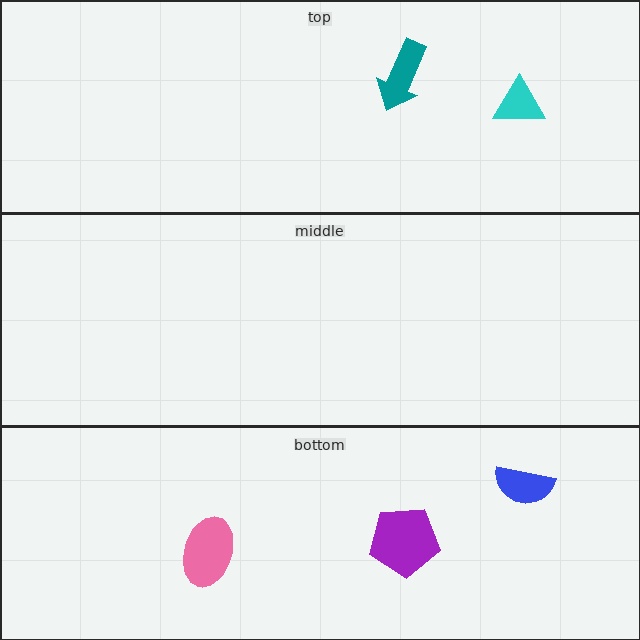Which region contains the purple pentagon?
The bottom region.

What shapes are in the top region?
The cyan triangle, the teal arrow.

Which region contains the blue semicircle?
The bottom region.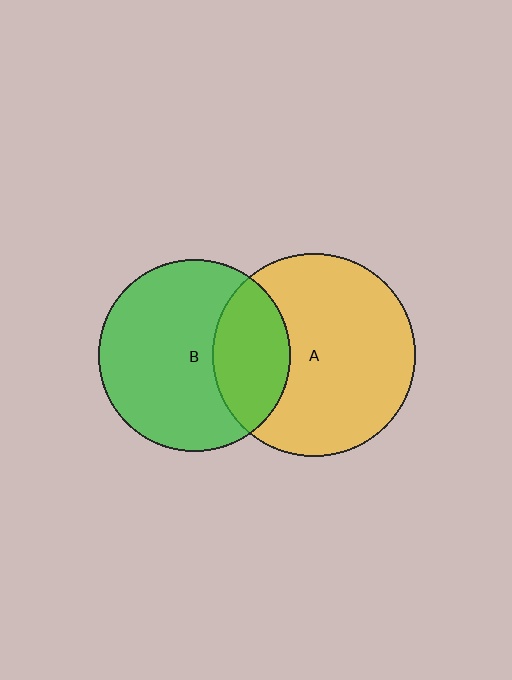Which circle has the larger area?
Circle A (yellow).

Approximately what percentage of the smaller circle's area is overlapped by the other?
Approximately 30%.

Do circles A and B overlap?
Yes.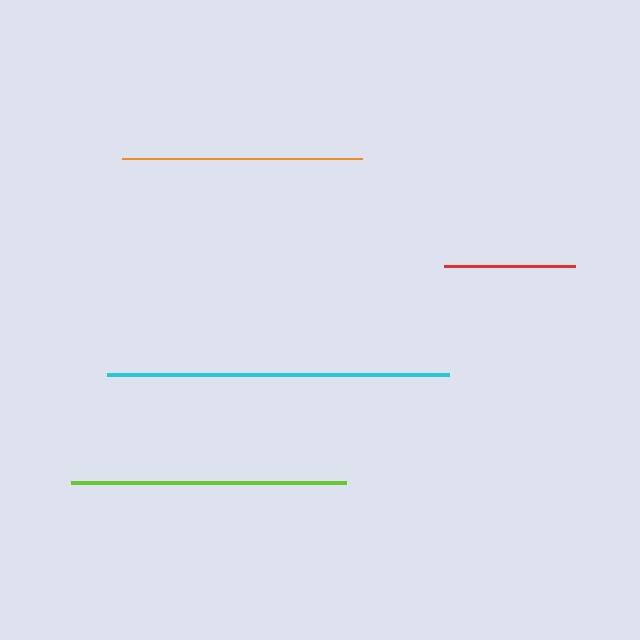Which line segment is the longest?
The cyan line is the longest at approximately 342 pixels.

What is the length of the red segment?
The red segment is approximately 131 pixels long.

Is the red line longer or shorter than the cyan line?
The cyan line is longer than the red line.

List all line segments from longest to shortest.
From longest to shortest: cyan, lime, orange, red.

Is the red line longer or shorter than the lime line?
The lime line is longer than the red line.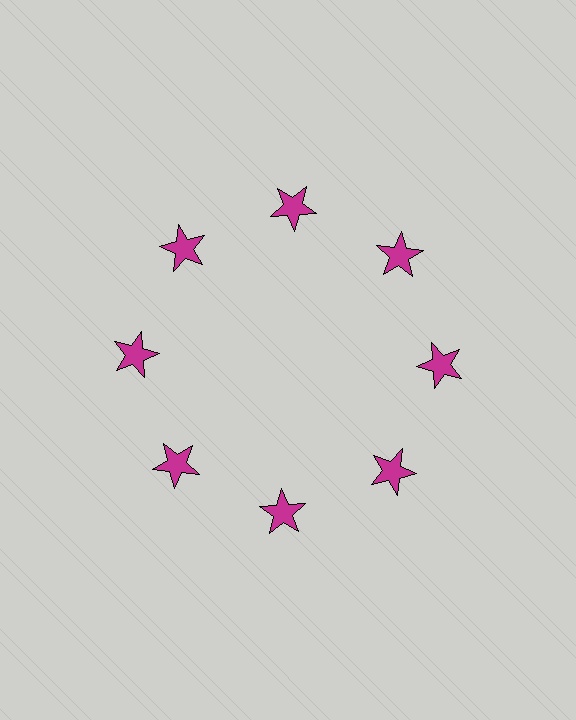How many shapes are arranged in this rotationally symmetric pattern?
There are 8 shapes, arranged in 8 groups of 1.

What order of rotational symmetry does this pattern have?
This pattern has 8-fold rotational symmetry.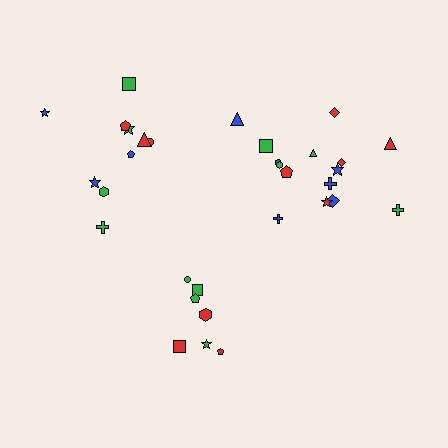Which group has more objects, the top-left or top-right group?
The top-right group.